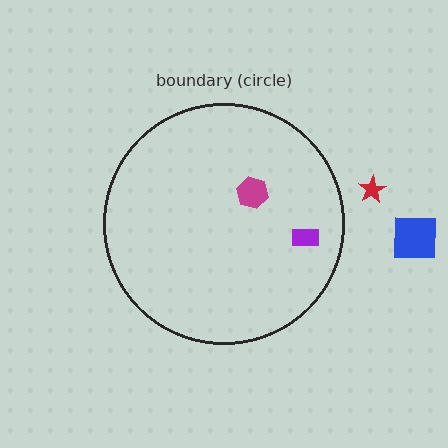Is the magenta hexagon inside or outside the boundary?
Inside.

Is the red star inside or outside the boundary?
Outside.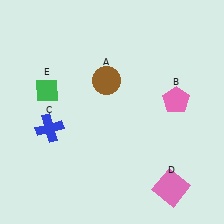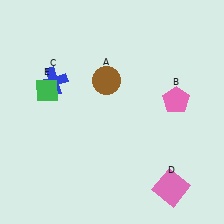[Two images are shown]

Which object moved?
The blue cross (C) moved up.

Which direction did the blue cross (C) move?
The blue cross (C) moved up.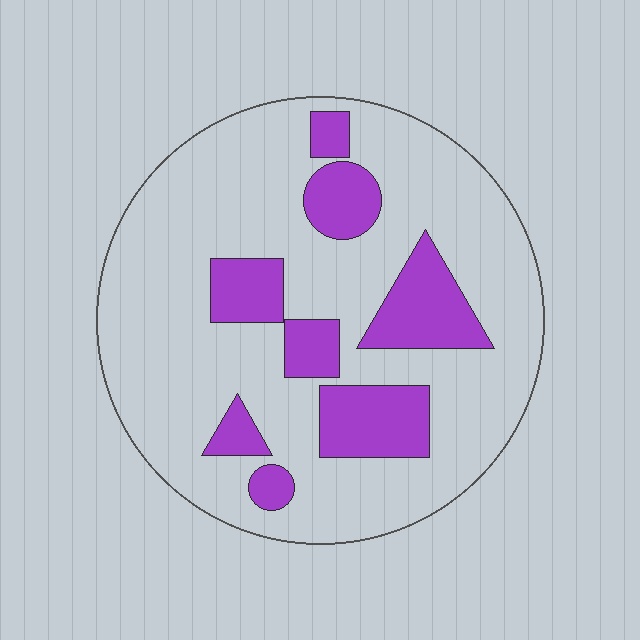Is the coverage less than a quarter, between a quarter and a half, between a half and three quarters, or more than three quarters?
Less than a quarter.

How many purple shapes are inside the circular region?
8.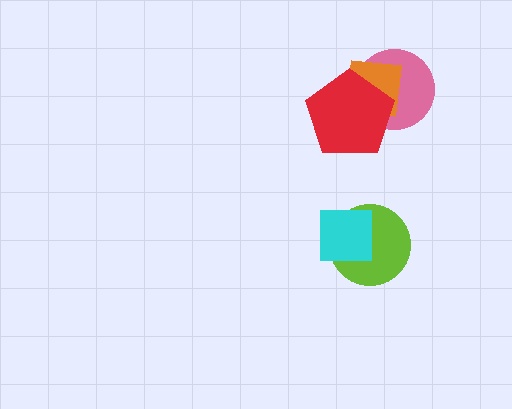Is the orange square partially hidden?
Yes, it is partially covered by another shape.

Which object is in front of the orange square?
The red pentagon is in front of the orange square.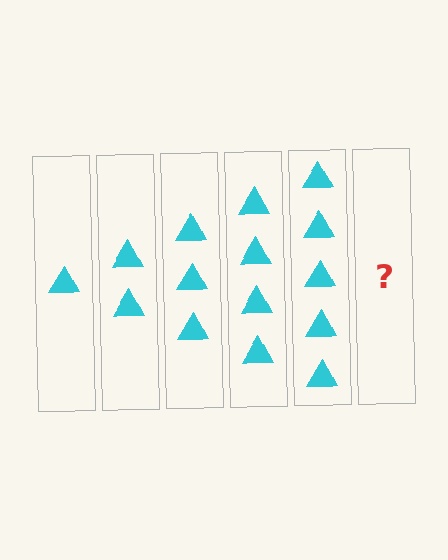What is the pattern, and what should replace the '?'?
The pattern is that each step adds one more triangle. The '?' should be 6 triangles.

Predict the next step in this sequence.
The next step is 6 triangles.